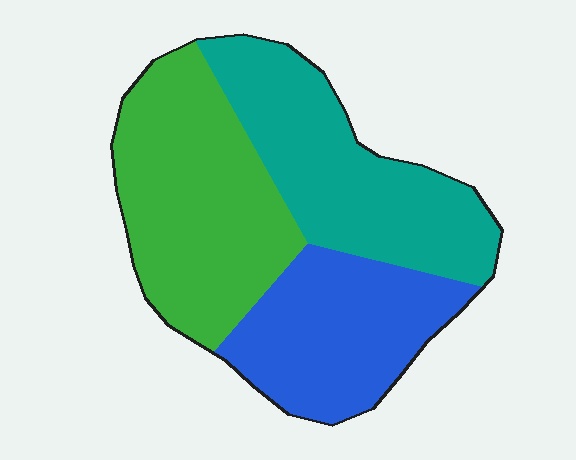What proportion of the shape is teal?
Teal covers around 35% of the shape.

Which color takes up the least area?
Blue, at roughly 30%.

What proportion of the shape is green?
Green covers roughly 40% of the shape.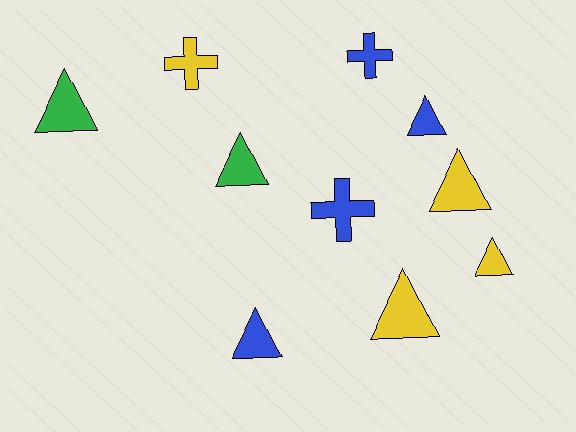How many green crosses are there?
There are no green crosses.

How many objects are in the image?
There are 10 objects.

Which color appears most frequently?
Blue, with 4 objects.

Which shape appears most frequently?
Triangle, with 7 objects.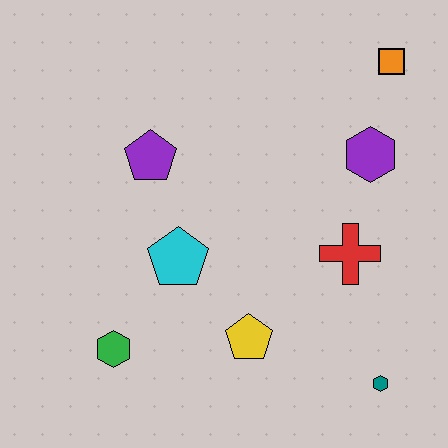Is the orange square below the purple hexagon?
No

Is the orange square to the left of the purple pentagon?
No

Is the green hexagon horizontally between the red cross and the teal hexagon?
No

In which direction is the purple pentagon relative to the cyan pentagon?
The purple pentagon is above the cyan pentagon.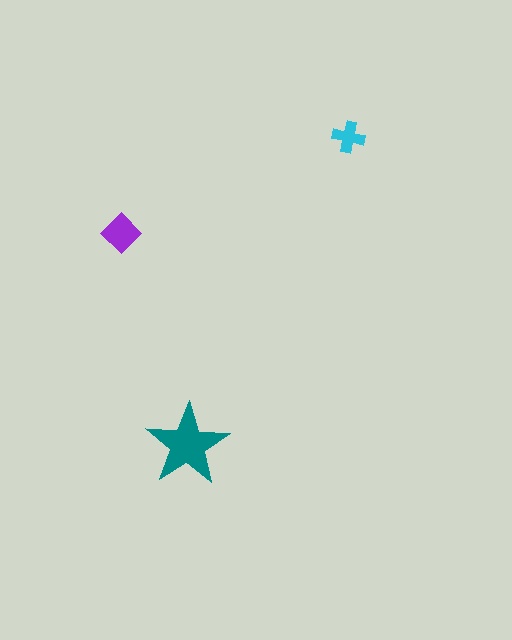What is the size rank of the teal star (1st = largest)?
1st.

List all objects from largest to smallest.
The teal star, the purple diamond, the cyan cross.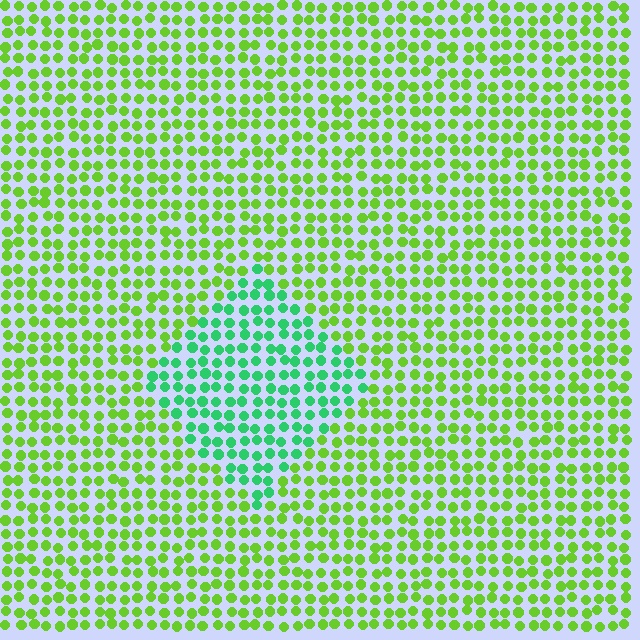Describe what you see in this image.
The image is filled with small lime elements in a uniform arrangement. A diamond-shaped region is visible where the elements are tinted to a slightly different hue, forming a subtle color boundary.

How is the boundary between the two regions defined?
The boundary is defined purely by a slight shift in hue (about 46 degrees). Spacing, size, and orientation are identical on both sides.